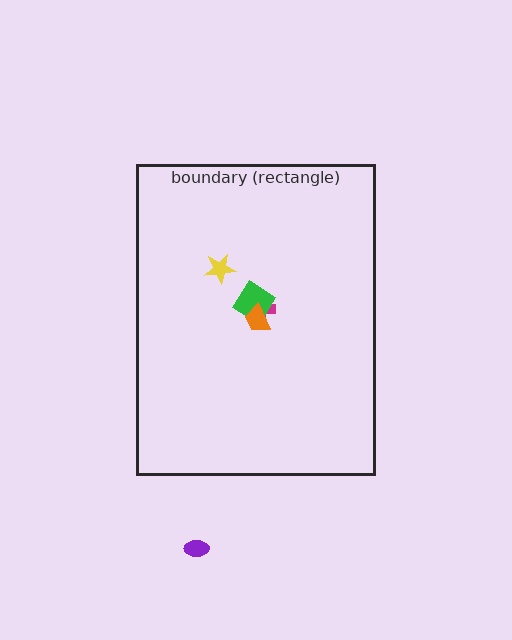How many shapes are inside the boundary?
4 inside, 1 outside.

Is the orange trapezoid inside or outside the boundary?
Inside.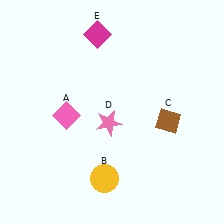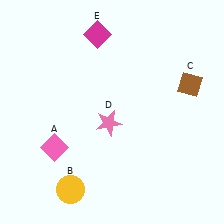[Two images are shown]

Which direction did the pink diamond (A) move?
The pink diamond (A) moved down.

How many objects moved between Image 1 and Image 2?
3 objects moved between the two images.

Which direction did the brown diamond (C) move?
The brown diamond (C) moved up.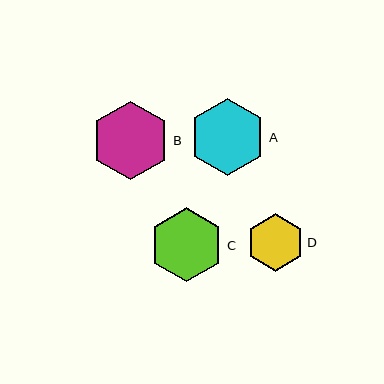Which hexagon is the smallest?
Hexagon D is the smallest with a size of approximately 57 pixels.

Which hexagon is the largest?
Hexagon B is the largest with a size of approximately 79 pixels.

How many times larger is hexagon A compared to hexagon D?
Hexagon A is approximately 1.3 times the size of hexagon D.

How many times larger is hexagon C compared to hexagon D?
Hexagon C is approximately 1.3 times the size of hexagon D.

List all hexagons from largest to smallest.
From largest to smallest: B, A, C, D.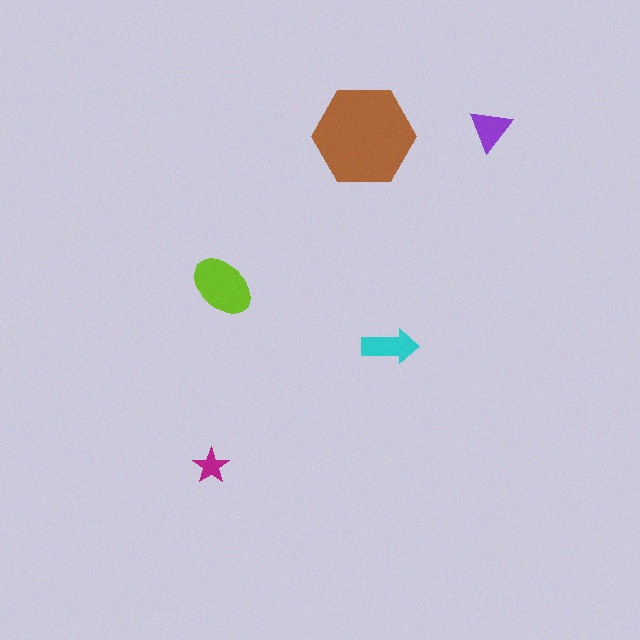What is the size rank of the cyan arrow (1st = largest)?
3rd.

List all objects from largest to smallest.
The brown hexagon, the lime ellipse, the cyan arrow, the purple triangle, the magenta star.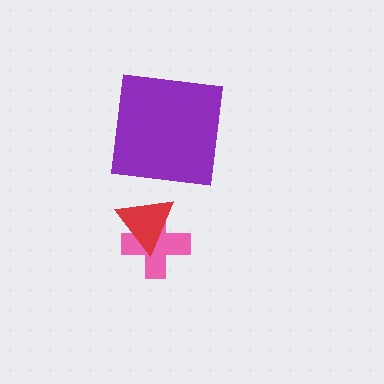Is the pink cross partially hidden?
Yes, it is partially covered by another shape.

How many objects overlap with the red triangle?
1 object overlaps with the red triangle.